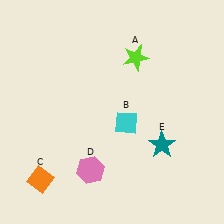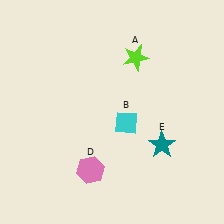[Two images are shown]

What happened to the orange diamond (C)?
The orange diamond (C) was removed in Image 2. It was in the bottom-left area of Image 1.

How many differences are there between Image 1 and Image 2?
There is 1 difference between the two images.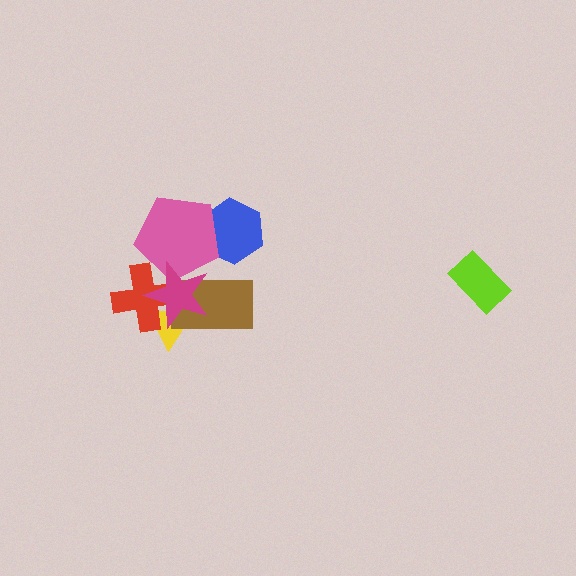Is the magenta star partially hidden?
No, no other shape covers it.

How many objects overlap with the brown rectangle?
3 objects overlap with the brown rectangle.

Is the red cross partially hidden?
Yes, it is partially covered by another shape.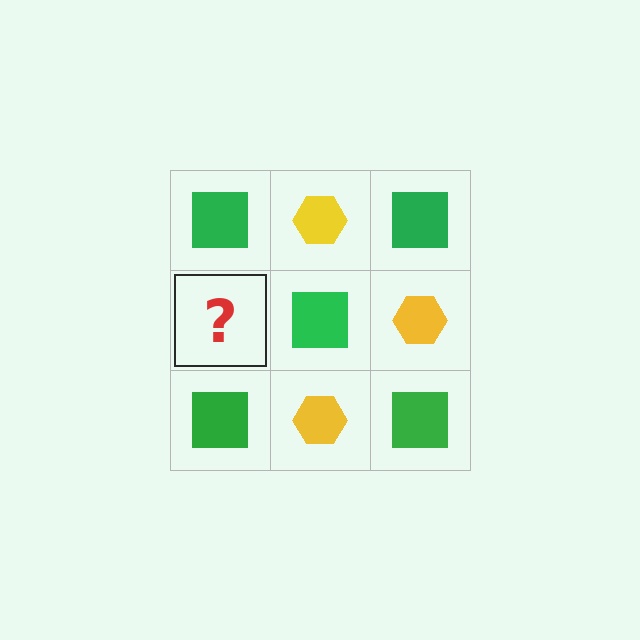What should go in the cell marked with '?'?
The missing cell should contain a yellow hexagon.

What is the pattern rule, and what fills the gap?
The rule is that it alternates green square and yellow hexagon in a checkerboard pattern. The gap should be filled with a yellow hexagon.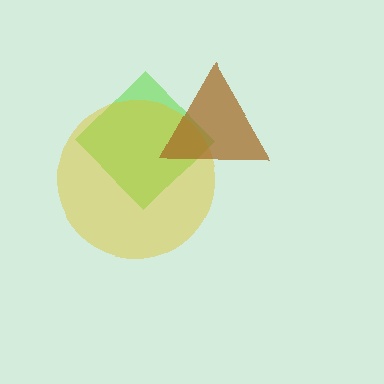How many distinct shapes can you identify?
There are 3 distinct shapes: a lime diamond, a yellow circle, a brown triangle.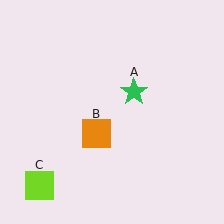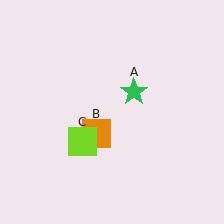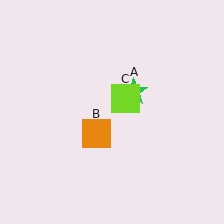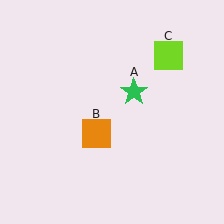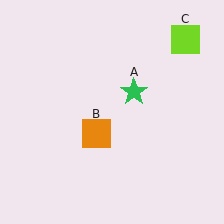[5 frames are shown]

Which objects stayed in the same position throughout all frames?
Green star (object A) and orange square (object B) remained stationary.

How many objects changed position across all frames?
1 object changed position: lime square (object C).